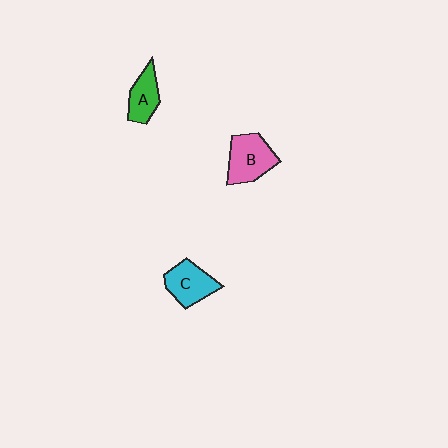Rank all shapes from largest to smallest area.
From largest to smallest: B (pink), C (cyan), A (green).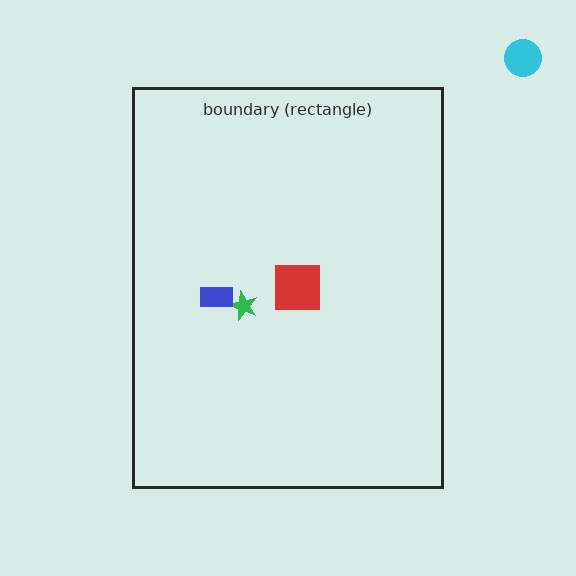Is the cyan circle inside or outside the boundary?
Outside.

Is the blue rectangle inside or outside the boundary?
Inside.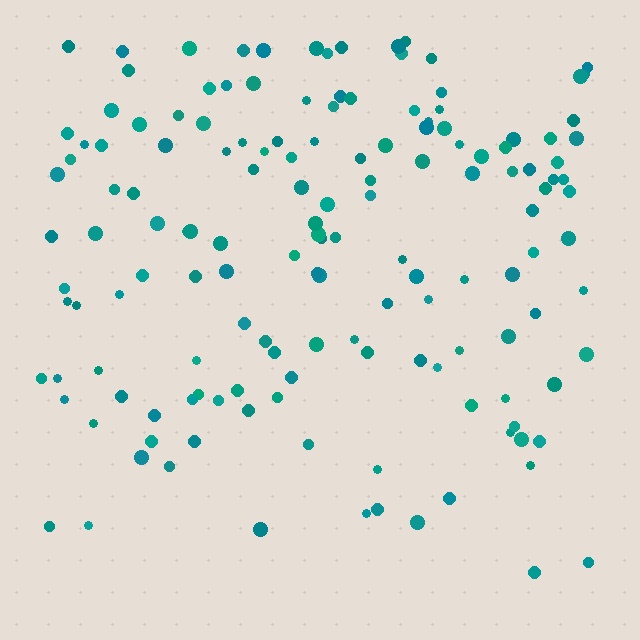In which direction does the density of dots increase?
From bottom to top, with the top side densest.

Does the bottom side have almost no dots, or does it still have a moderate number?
Still a moderate number, just noticeably fewer than the top.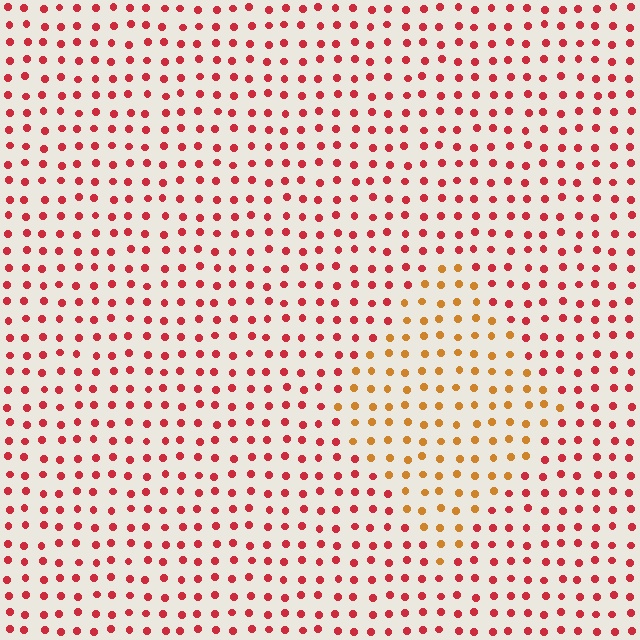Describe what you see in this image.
The image is filled with small red elements in a uniform arrangement. A diamond-shaped region is visible where the elements are tinted to a slightly different hue, forming a subtle color boundary.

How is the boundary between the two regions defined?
The boundary is defined purely by a slight shift in hue (about 40 degrees). Spacing, size, and orientation are identical on both sides.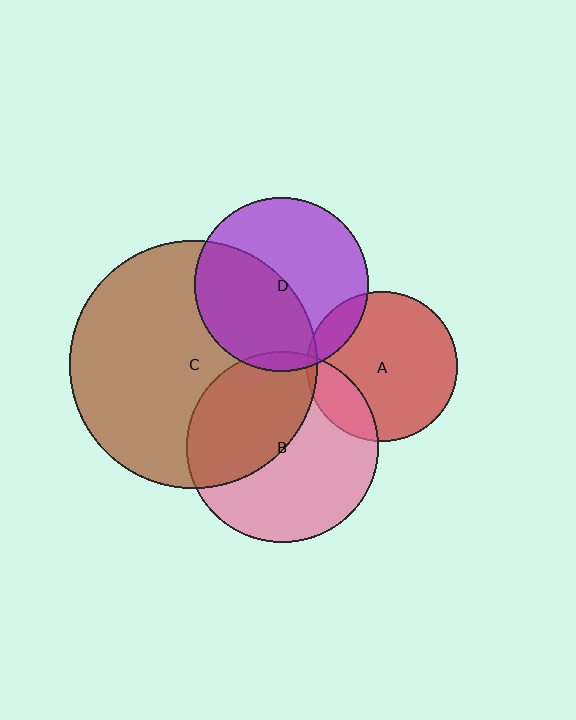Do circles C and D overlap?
Yes.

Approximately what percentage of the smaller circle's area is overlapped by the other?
Approximately 45%.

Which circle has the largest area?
Circle C (brown).